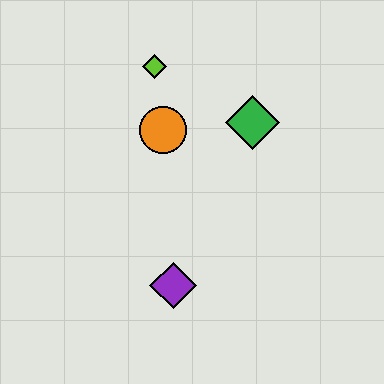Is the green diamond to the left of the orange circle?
No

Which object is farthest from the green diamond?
The purple diamond is farthest from the green diamond.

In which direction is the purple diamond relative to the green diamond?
The purple diamond is below the green diamond.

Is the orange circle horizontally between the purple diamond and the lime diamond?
Yes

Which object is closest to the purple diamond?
The orange circle is closest to the purple diamond.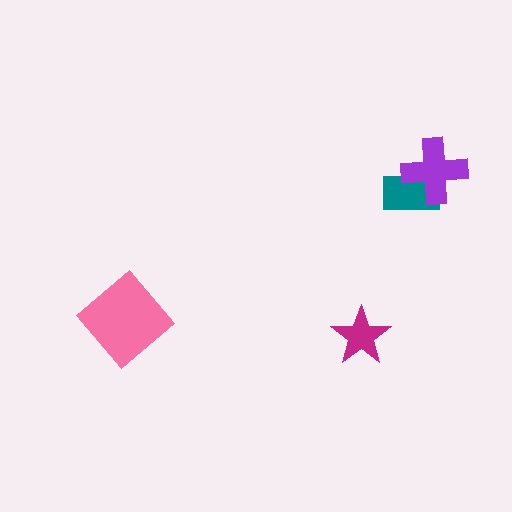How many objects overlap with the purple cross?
1 object overlaps with the purple cross.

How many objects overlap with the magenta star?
0 objects overlap with the magenta star.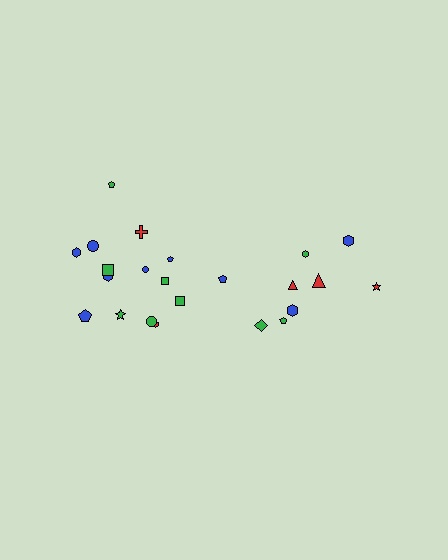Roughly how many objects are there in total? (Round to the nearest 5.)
Roughly 25 objects in total.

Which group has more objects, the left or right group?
The left group.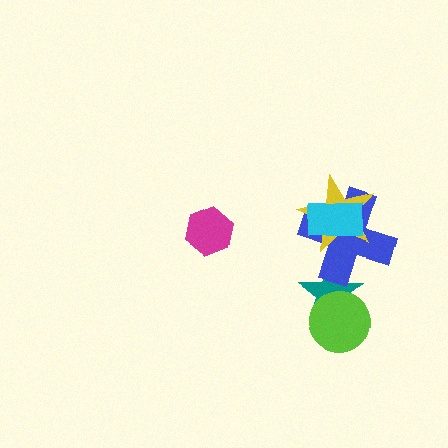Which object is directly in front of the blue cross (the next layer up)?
The yellow star is directly in front of the blue cross.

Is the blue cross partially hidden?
Yes, it is partially covered by another shape.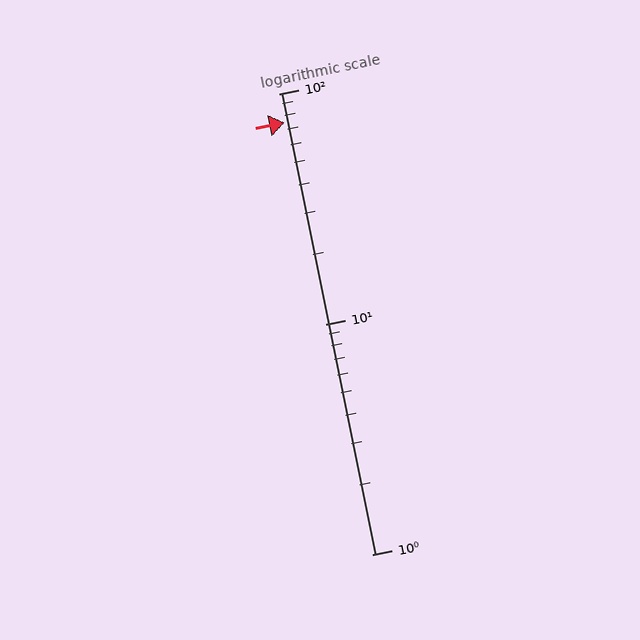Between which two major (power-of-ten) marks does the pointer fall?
The pointer is between 10 and 100.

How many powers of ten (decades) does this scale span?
The scale spans 2 decades, from 1 to 100.